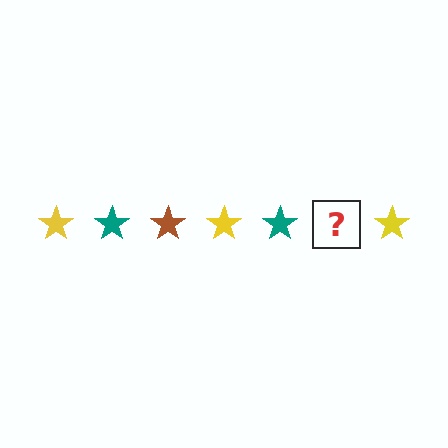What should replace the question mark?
The question mark should be replaced with a brown star.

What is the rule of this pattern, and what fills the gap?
The rule is that the pattern cycles through yellow, teal, brown stars. The gap should be filled with a brown star.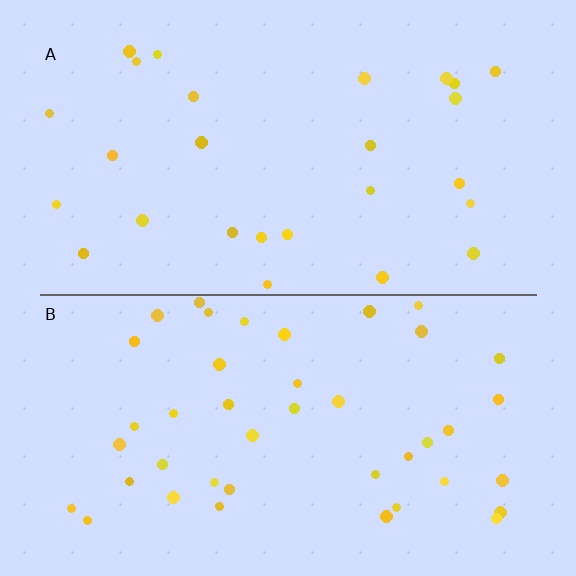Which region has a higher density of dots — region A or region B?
B (the bottom).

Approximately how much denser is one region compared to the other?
Approximately 1.6× — region B over region A.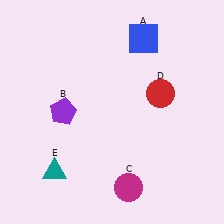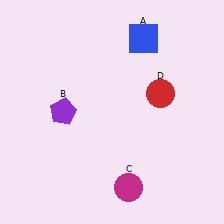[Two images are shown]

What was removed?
The teal triangle (E) was removed in Image 2.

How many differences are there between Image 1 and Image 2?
There is 1 difference between the two images.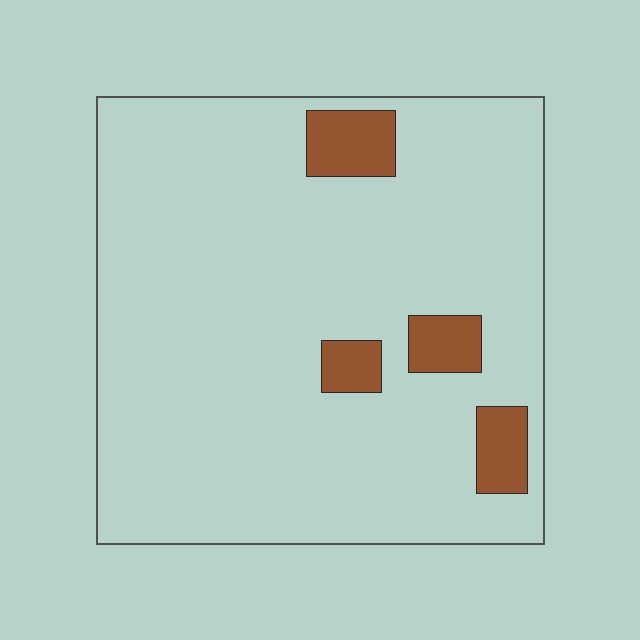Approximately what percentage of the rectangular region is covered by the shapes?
Approximately 10%.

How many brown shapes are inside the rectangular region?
4.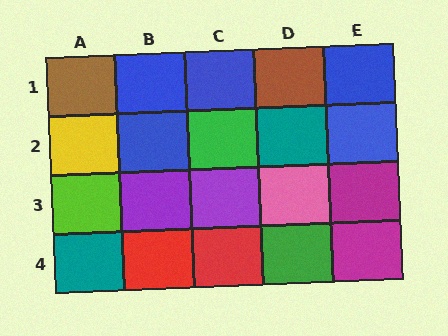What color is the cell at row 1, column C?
Blue.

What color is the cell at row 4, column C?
Red.